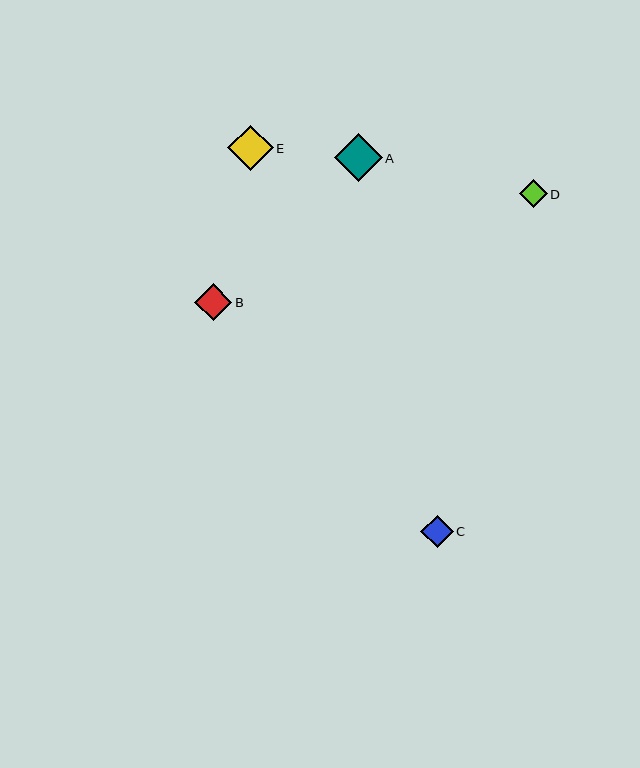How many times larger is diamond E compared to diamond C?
Diamond E is approximately 1.4 times the size of diamond C.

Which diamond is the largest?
Diamond A is the largest with a size of approximately 47 pixels.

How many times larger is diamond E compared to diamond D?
Diamond E is approximately 1.6 times the size of diamond D.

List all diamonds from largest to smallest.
From largest to smallest: A, E, B, C, D.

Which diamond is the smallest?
Diamond D is the smallest with a size of approximately 28 pixels.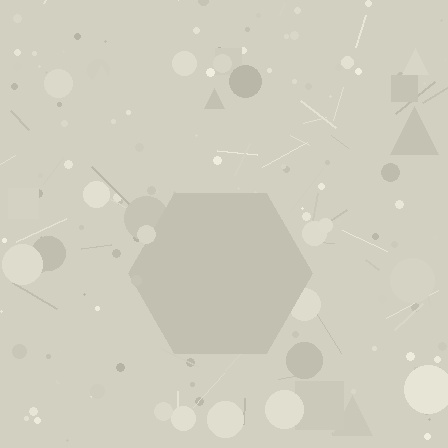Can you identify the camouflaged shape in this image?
The camouflaged shape is a hexagon.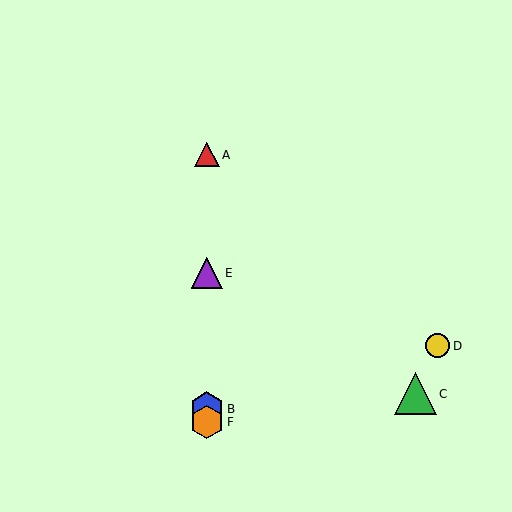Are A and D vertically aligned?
No, A is at x≈207 and D is at x≈438.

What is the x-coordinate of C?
Object C is at x≈415.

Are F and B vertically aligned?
Yes, both are at x≈207.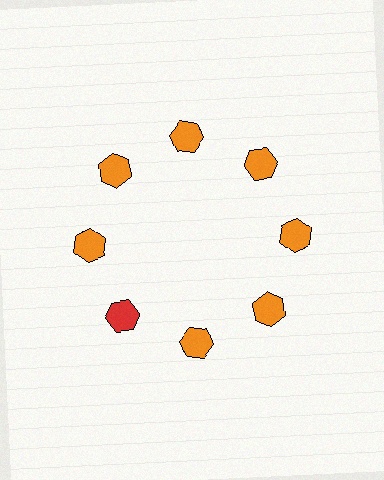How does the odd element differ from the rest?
It has a different color: red instead of orange.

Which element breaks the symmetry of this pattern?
The red hexagon at roughly the 8 o'clock position breaks the symmetry. All other shapes are orange hexagons.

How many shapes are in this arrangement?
There are 8 shapes arranged in a ring pattern.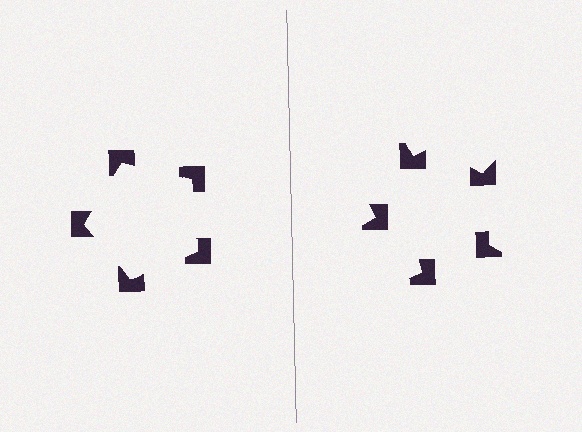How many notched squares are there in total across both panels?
10 — 5 on each side.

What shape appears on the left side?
An illusory pentagon.